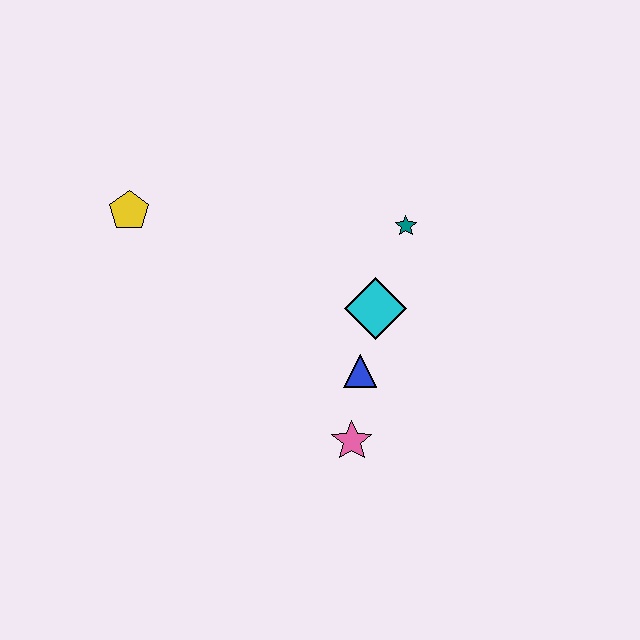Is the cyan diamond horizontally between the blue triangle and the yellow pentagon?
No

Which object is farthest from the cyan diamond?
The yellow pentagon is farthest from the cyan diamond.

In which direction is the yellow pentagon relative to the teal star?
The yellow pentagon is to the left of the teal star.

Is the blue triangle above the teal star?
No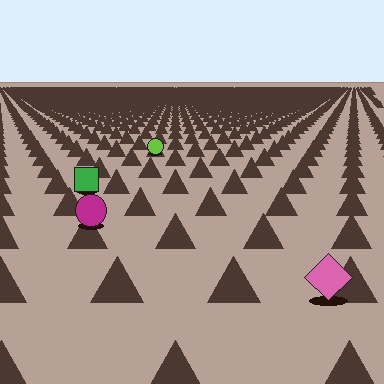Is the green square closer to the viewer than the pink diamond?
No. The pink diamond is closer — you can tell from the texture gradient: the ground texture is coarser near it.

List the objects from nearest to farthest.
From nearest to farthest: the pink diamond, the magenta circle, the green square, the lime circle.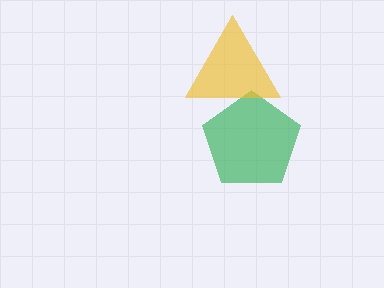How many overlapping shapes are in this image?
There are 2 overlapping shapes in the image.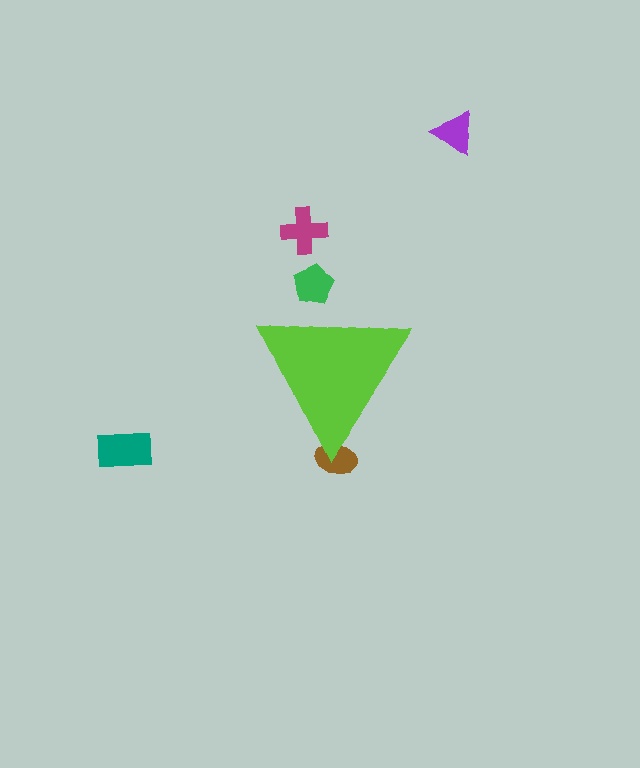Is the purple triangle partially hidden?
No, the purple triangle is fully visible.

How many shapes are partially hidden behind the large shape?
2 shapes are partially hidden.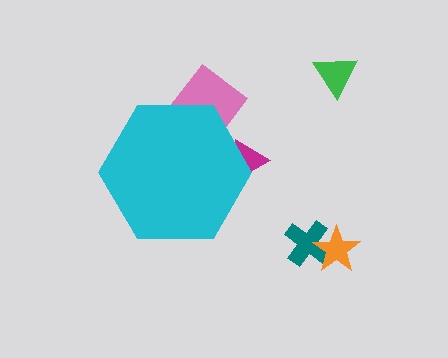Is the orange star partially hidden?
No, the orange star is fully visible.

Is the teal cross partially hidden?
No, the teal cross is fully visible.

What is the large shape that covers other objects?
A cyan hexagon.